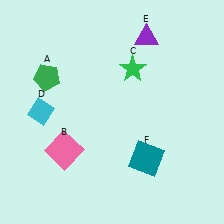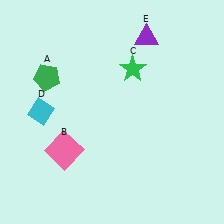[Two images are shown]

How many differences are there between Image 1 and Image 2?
There is 1 difference between the two images.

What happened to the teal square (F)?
The teal square (F) was removed in Image 2. It was in the bottom-right area of Image 1.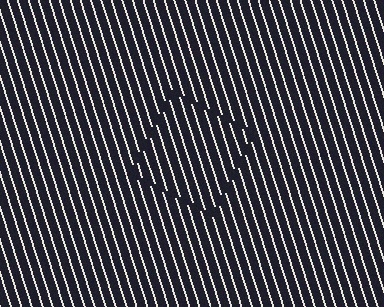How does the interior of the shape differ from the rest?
The interior of the shape contains the same grating, shifted by half a period — the contour is defined by the phase discontinuity where line-ends from the inner and outer gratings abut.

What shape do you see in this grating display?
An illusory square. The interior of the shape contains the same grating, shifted by half a period — the contour is defined by the phase discontinuity where line-ends from the inner and outer gratings abut.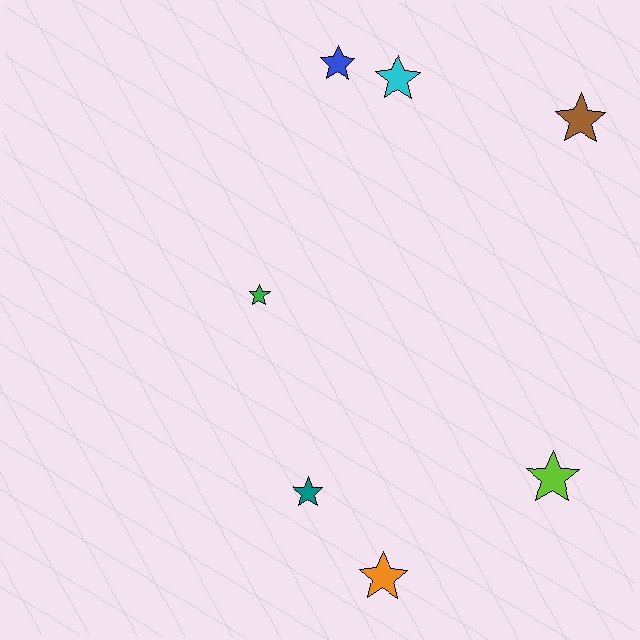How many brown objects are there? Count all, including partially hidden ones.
There is 1 brown object.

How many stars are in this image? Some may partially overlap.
There are 7 stars.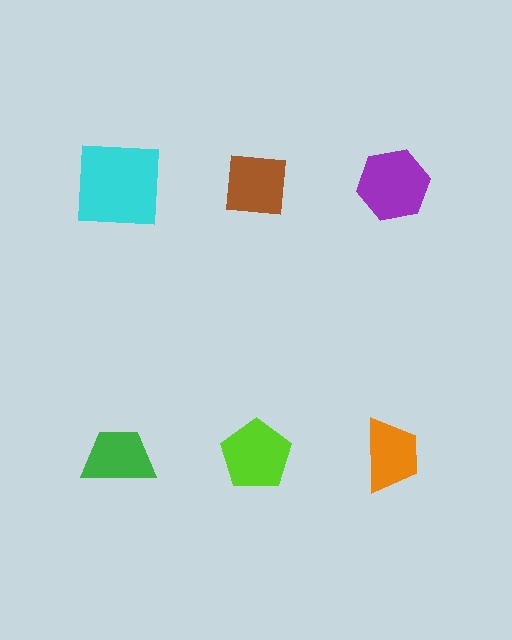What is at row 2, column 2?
A lime pentagon.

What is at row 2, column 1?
A green trapezoid.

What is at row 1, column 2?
A brown square.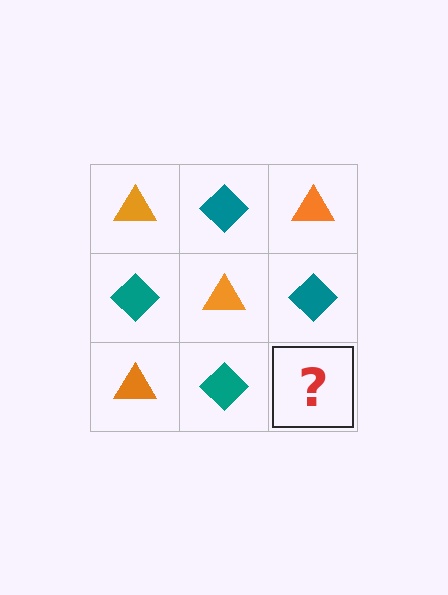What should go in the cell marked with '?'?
The missing cell should contain an orange triangle.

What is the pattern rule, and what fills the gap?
The rule is that it alternates orange triangle and teal diamond in a checkerboard pattern. The gap should be filled with an orange triangle.